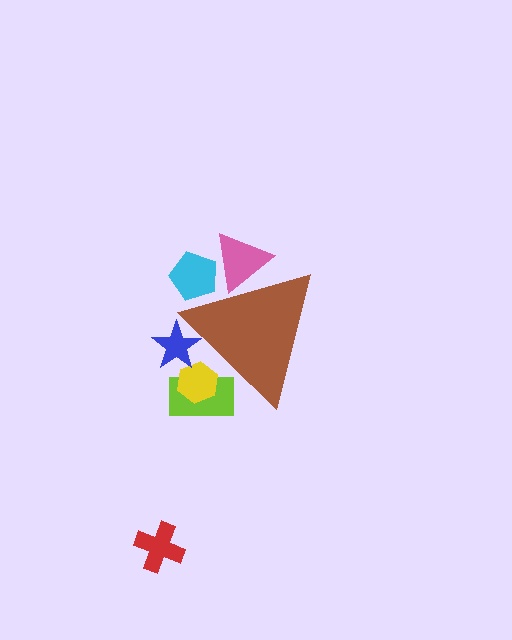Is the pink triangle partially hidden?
Yes, the pink triangle is partially hidden behind the brown triangle.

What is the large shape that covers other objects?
A brown triangle.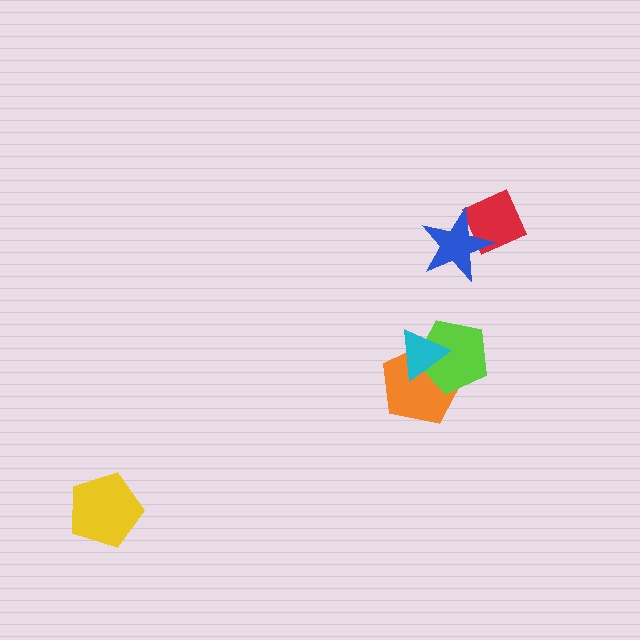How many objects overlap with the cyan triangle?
2 objects overlap with the cyan triangle.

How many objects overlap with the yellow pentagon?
0 objects overlap with the yellow pentagon.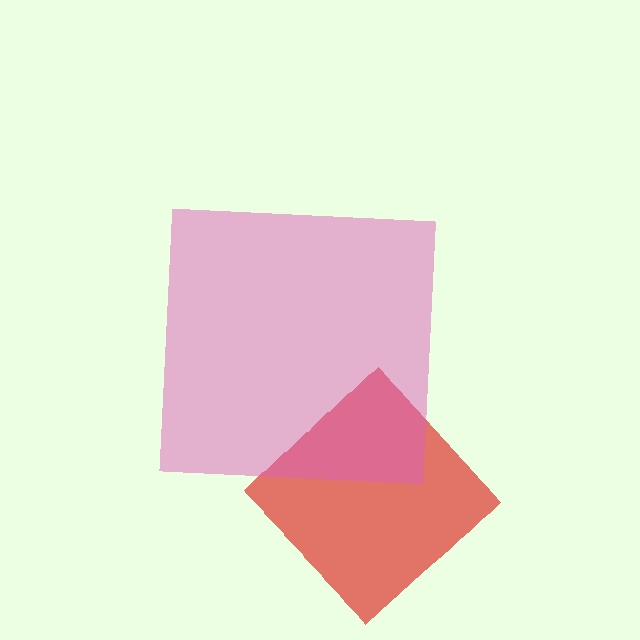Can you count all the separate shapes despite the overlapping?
Yes, there are 2 separate shapes.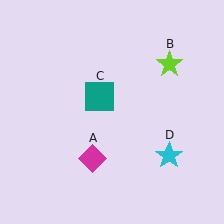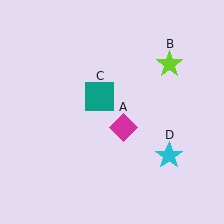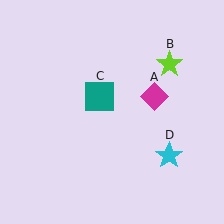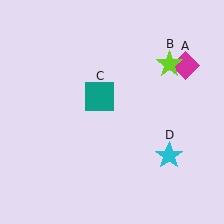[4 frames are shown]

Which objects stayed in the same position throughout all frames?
Lime star (object B) and teal square (object C) and cyan star (object D) remained stationary.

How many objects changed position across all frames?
1 object changed position: magenta diamond (object A).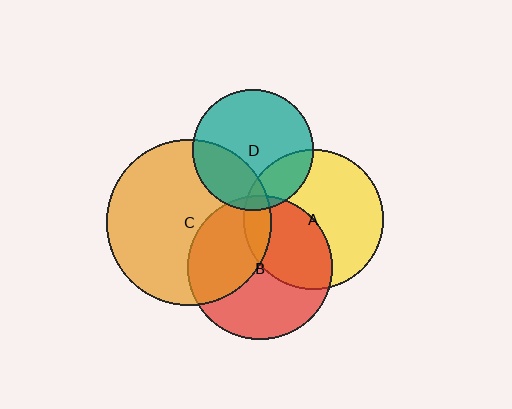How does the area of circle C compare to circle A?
Approximately 1.4 times.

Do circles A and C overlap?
Yes.